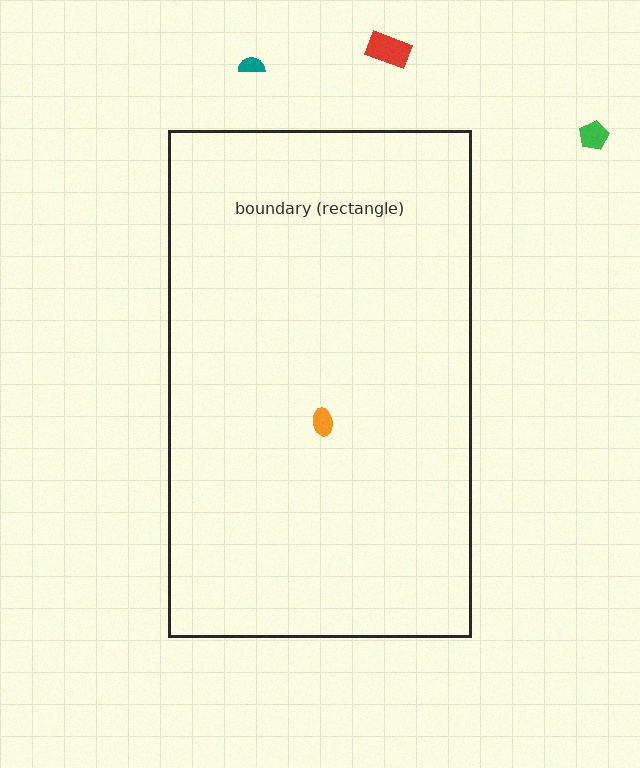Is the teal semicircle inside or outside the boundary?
Outside.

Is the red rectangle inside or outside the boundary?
Outside.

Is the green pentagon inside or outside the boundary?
Outside.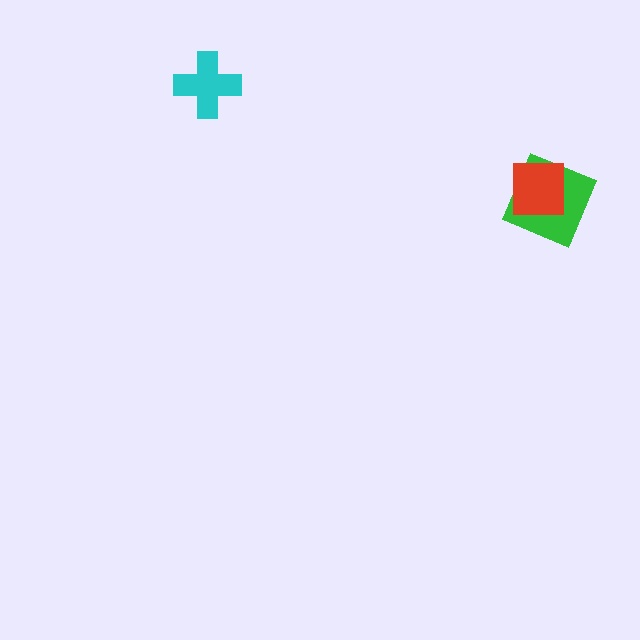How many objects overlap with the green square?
1 object overlaps with the green square.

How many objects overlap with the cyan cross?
0 objects overlap with the cyan cross.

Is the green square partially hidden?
Yes, it is partially covered by another shape.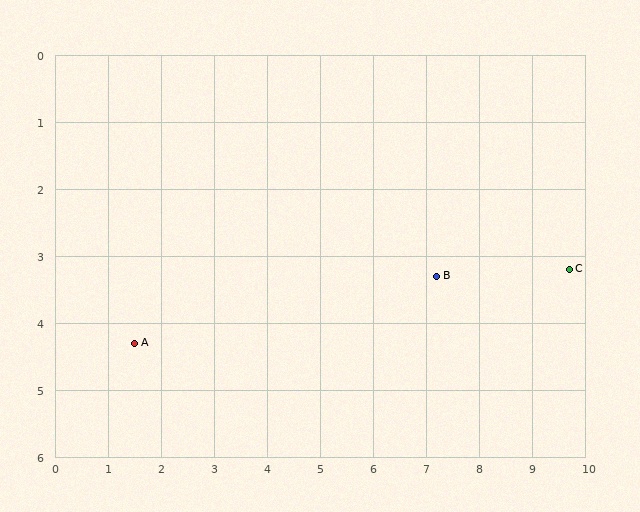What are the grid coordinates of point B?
Point B is at approximately (7.2, 3.3).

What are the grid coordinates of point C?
Point C is at approximately (9.7, 3.2).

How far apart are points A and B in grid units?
Points A and B are about 5.8 grid units apart.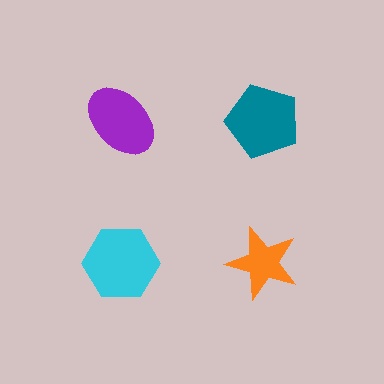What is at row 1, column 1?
A purple ellipse.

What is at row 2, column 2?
An orange star.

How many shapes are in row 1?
2 shapes.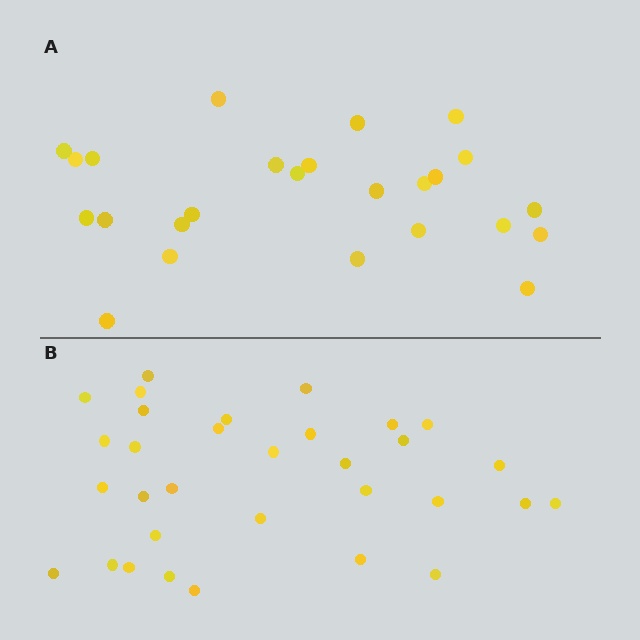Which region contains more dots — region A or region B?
Region B (the bottom region) has more dots.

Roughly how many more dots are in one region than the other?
Region B has roughly 8 or so more dots than region A.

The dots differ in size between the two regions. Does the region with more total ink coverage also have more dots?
No. Region A has more total ink coverage because its dots are larger, but region B actually contains more individual dots. Total area can be misleading — the number of items is what matters here.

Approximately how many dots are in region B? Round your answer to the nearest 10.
About 30 dots. (The exact count is 32, which rounds to 30.)